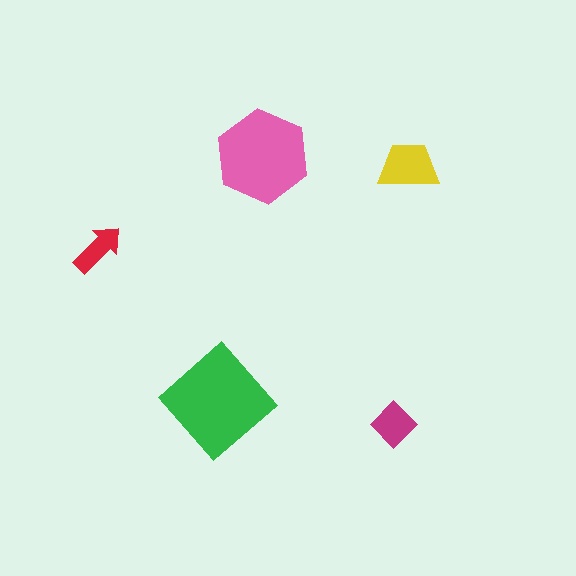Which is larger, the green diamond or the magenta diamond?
The green diamond.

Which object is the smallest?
The red arrow.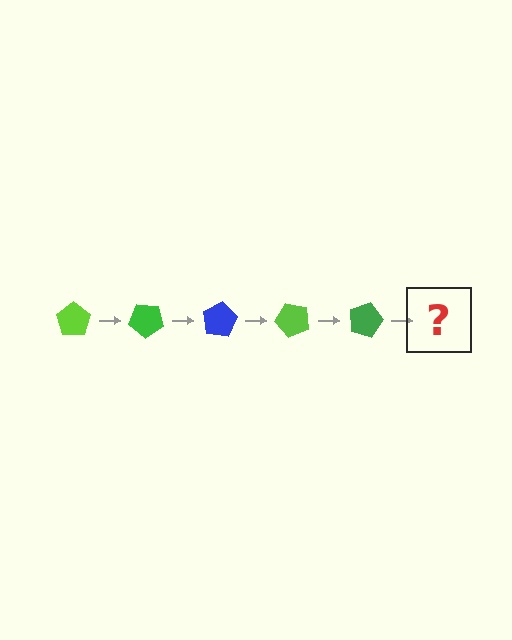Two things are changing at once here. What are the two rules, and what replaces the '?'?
The two rules are that it rotates 40 degrees each step and the color cycles through lime, green, and blue. The '?' should be a blue pentagon, rotated 200 degrees from the start.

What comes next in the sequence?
The next element should be a blue pentagon, rotated 200 degrees from the start.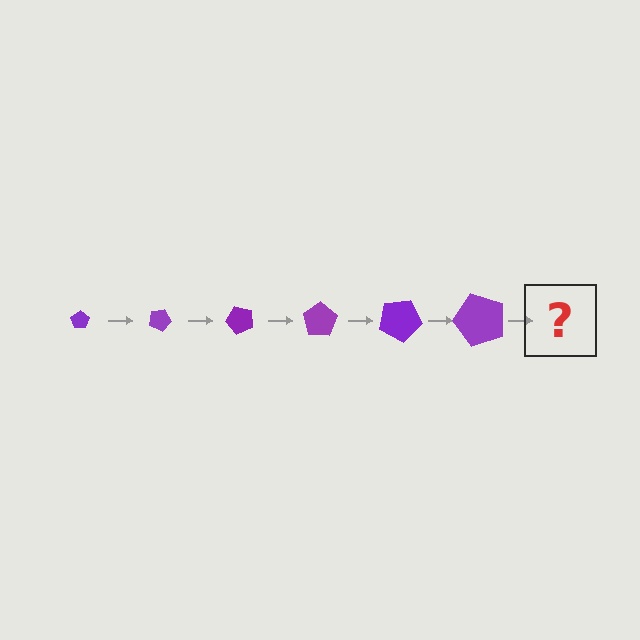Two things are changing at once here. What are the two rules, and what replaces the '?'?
The two rules are that the pentagon grows larger each step and it rotates 25 degrees each step. The '?' should be a pentagon, larger than the previous one and rotated 150 degrees from the start.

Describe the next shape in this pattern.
It should be a pentagon, larger than the previous one and rotated 150 degrees from the start.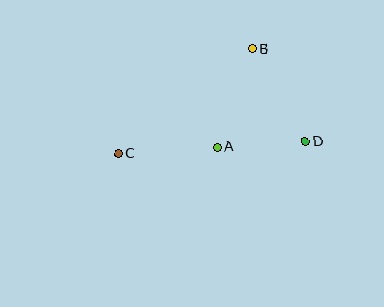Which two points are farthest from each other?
Points C and D are farthest from each other.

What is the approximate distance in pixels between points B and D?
The distance between B and D is approximately 107 pixels.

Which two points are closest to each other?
Points A and D are closest to each other.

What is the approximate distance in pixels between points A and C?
The distance between A and C is approximately 99 pixels.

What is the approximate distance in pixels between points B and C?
The distance between B and C is approximately 170 pixels.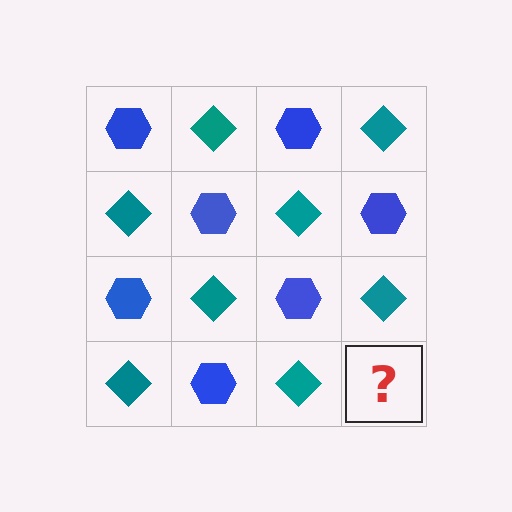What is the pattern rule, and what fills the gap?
The rule is that it alternates blue hexagon and teal diamond in a checkerboard pattern. The gap should be filled with a blue hexagon.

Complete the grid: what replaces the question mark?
The question mark should be replaced with a blue hexagon.